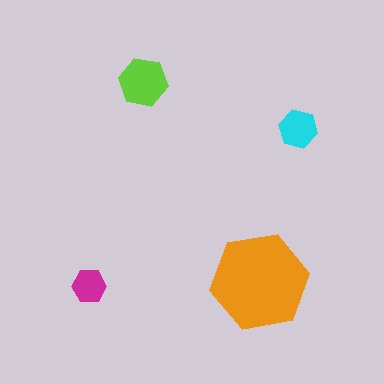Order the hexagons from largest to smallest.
the orange one, the lime one, the cyan one, the magenta one.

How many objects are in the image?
There are 4 objects in the image.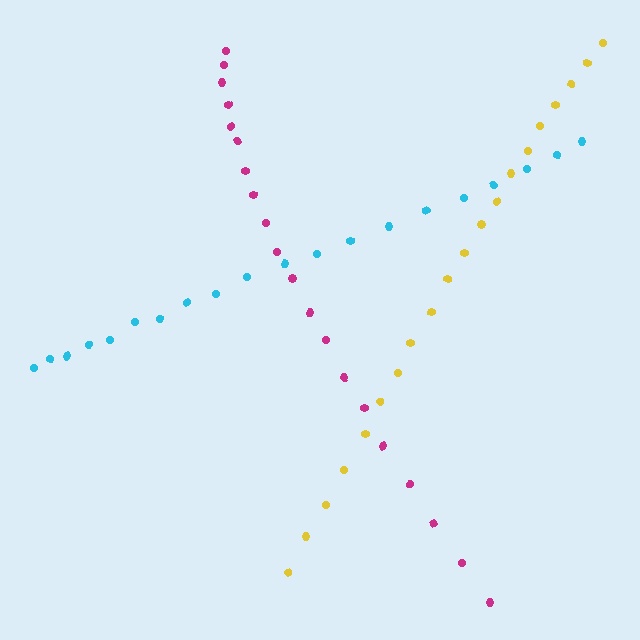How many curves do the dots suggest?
There are 3 distinct paths.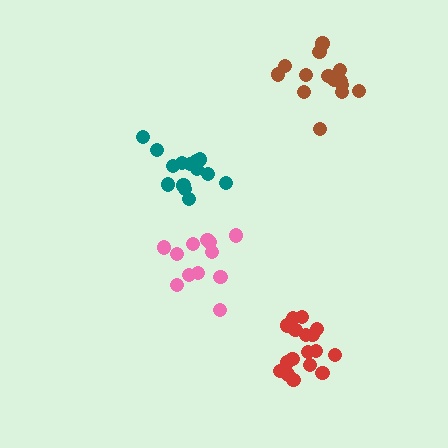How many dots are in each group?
Group 1: 17 dots, Group 2: 15 dots, Group 3: 14 dots, Group 4: 12 dots (58 total).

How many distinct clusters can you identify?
There are 4 distinct clusters.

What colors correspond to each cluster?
The clusters are colored: red, teal, brown, pink.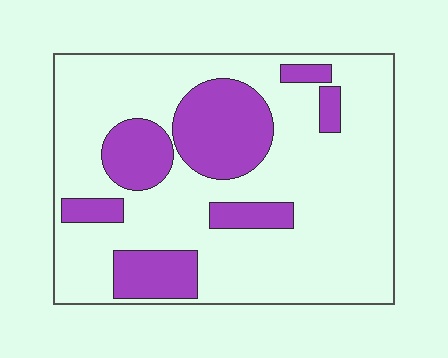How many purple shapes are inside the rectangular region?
7.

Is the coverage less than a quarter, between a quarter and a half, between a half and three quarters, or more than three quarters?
Between a quarter and a half.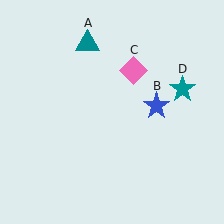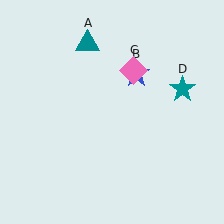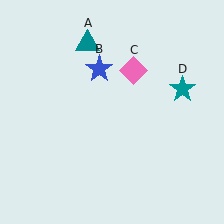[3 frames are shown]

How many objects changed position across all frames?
1 object changed position: blue star (object B).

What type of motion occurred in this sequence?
The blue star (object B) rotated counterclockwise around the center of the scene.